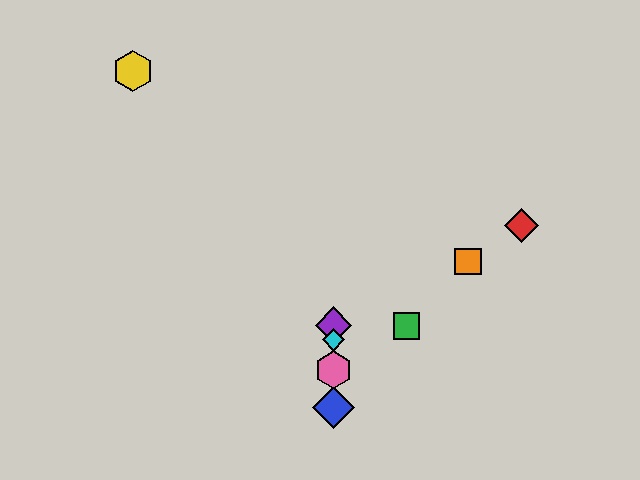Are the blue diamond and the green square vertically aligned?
No, the blue diamond is at x≈333 and the green square is at x≈406.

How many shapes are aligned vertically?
4 shapes (the blue diamond, the purple diamond, the cyan diamond, the pink hexagon) are aligned vertically.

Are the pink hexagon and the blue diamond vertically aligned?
Yes, both are at x≈333.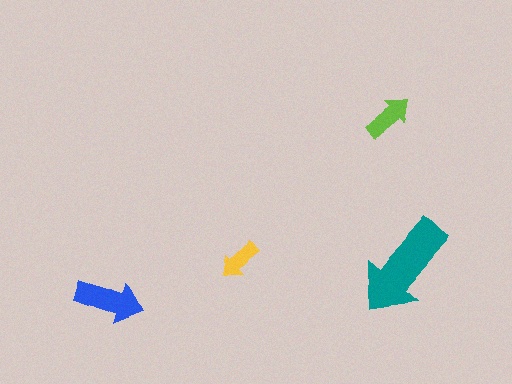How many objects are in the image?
There are 4 objects in the image.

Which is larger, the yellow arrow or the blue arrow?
The blue one.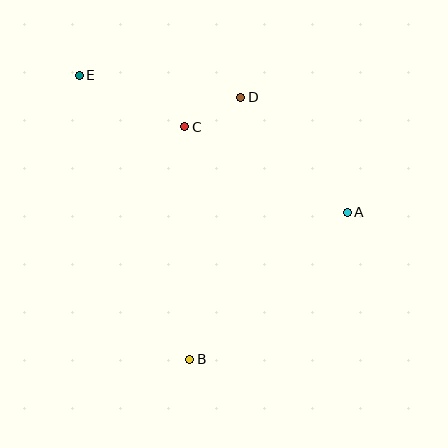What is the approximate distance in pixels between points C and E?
The distance between C and E is approximately 117 pixels.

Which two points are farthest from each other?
Points B and E are farthest from each other.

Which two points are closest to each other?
Points C and D are closest to each other.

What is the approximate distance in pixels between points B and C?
The distance between B and C is approximately 233 pixels.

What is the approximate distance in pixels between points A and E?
The distance between A and E is approximately 301 pixels.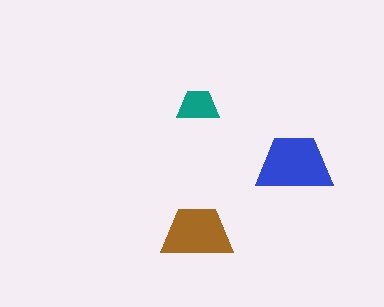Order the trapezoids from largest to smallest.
the blue one, the brown one, the teal one.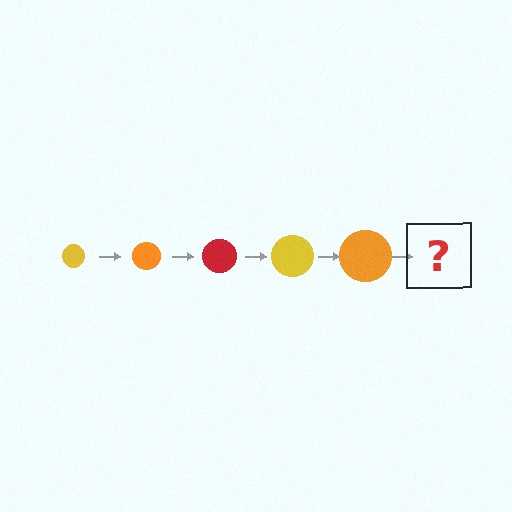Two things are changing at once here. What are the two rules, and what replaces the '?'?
The two rules are that the circle grows larger each step and the color cycles through yellow, orange, and red. The '?' should be a red circle, larger than the previous one.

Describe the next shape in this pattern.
It should be a red circle, larger than the previous one.